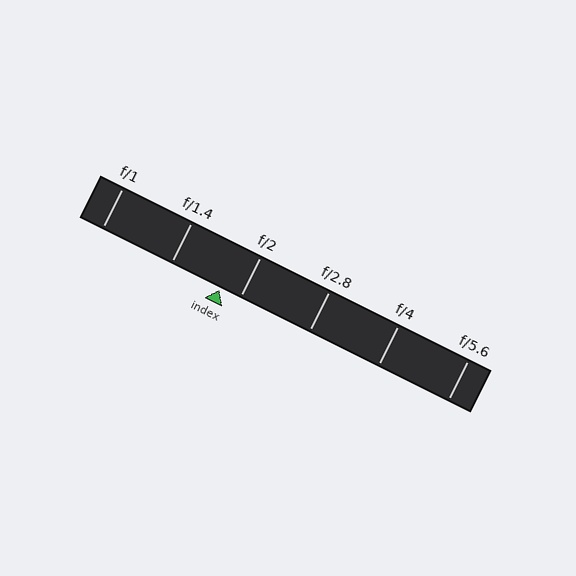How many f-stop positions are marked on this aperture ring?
There are 6 f-stop positions marked.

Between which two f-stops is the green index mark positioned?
The index mark is between f/1.4 and f/2.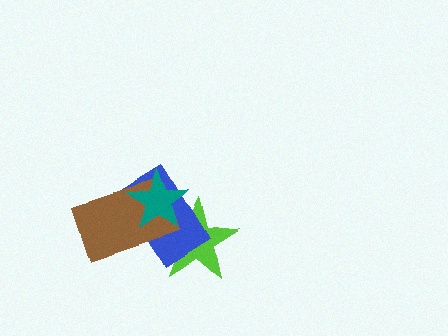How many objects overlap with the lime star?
3 objects overlap with the lime star.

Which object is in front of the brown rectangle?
The teal star is in front of the brown rectangle.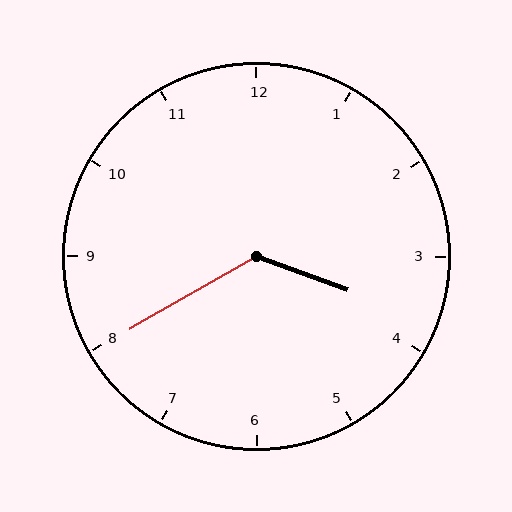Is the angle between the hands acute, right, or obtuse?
It is obtuse.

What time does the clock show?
3:40.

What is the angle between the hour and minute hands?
Approximately 130 degrees.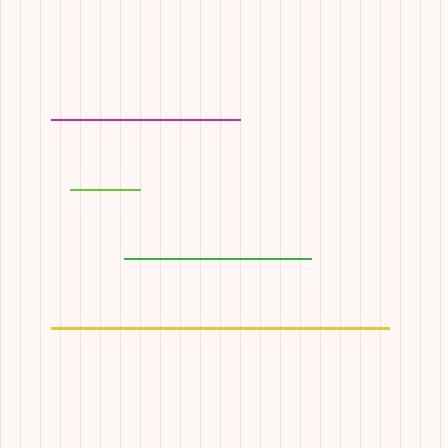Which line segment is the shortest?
The lime line is the shortest at approximately 70 pixels.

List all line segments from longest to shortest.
From longest to shortest: yellow, magenta, green, lime.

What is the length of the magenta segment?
The magenta segment is approximately 188 pixels long.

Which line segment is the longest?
The yellow line is the longest at approximately 338 pixels.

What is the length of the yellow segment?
The yellow segment is approximately 338 pixels long.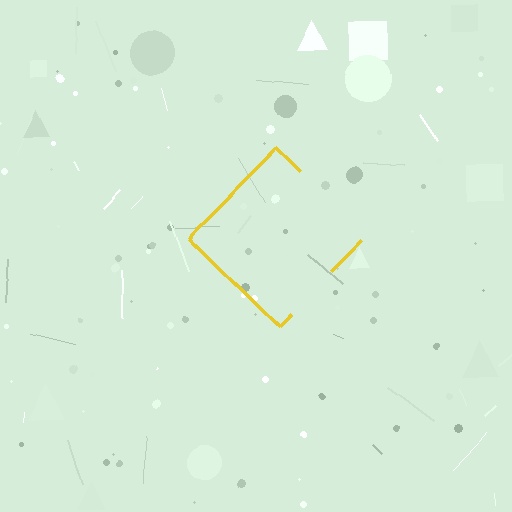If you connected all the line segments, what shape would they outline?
They would outline a diamond.